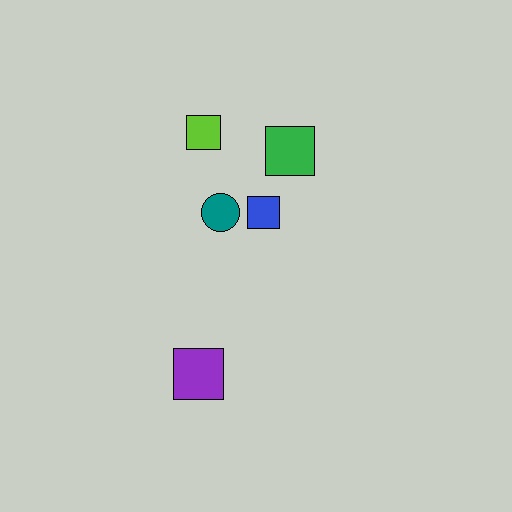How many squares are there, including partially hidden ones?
There are 4 squares.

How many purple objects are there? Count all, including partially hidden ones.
There is 1 purple object.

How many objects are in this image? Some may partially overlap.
There are 5 objects.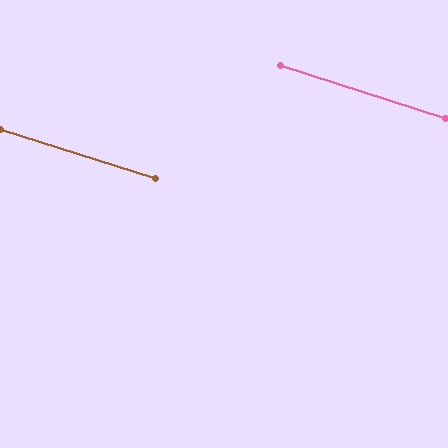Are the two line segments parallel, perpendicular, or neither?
Parallel — their directions differ by only 0.4°.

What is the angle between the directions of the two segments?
Approximately 0 degrees.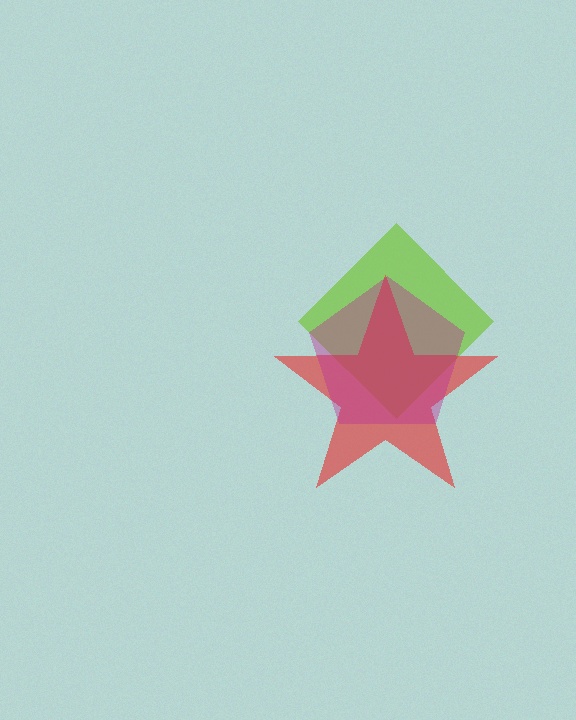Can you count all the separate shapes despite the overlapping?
Yes, there are 3 separate shapes.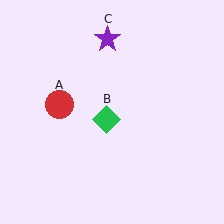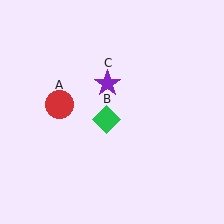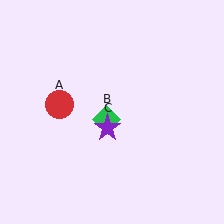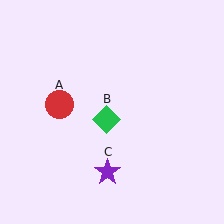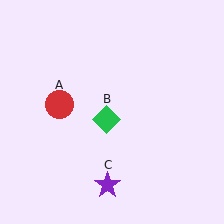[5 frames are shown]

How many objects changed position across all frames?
1 object changed position: purple star (object C).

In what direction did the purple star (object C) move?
The purple star (object C) moved down.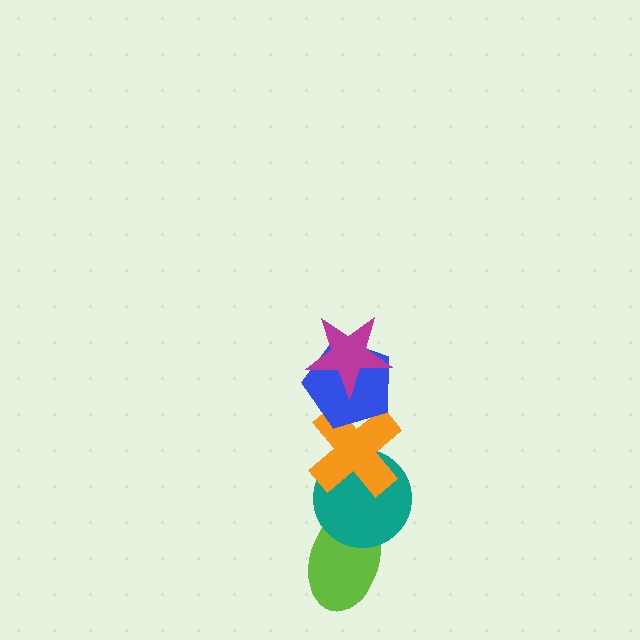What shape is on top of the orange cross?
The blue pentagon is on top of the orange cross.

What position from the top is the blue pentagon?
The blue pentagon is 2nd from the top.